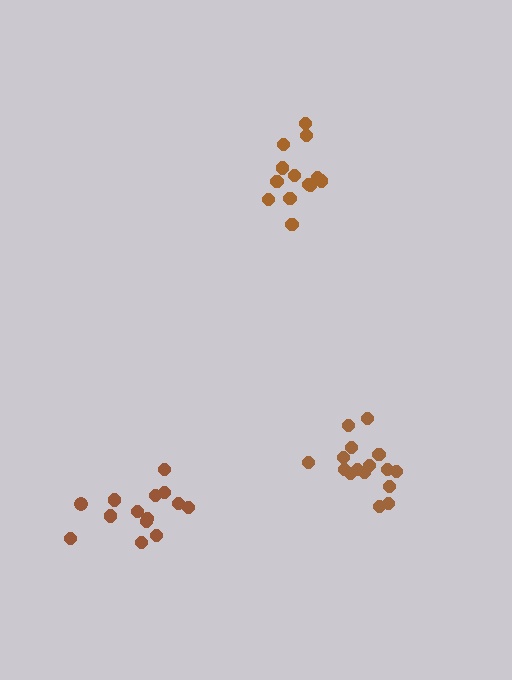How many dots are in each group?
Group 1: 13 dots, Group 2: 14 dots, Group 3: 16 dots (43 total).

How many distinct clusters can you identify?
There are 3 distinct clusters.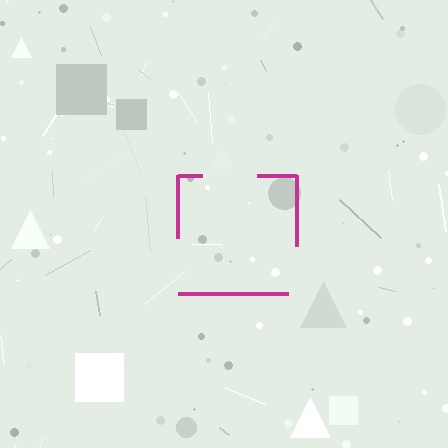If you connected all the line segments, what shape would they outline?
They would outline a square.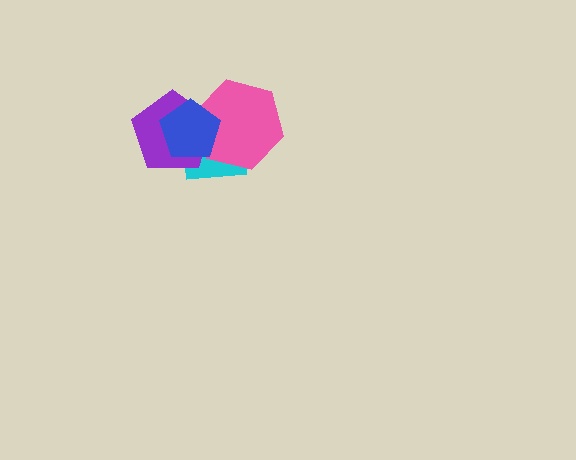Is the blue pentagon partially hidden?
No, no other shape covers it.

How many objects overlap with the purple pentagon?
3 objects overlap with the purple pentagon.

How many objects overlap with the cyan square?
3 objects overlap with the cyan square.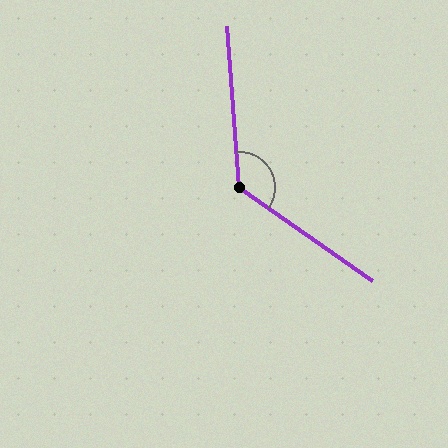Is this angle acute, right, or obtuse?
It is obtuse.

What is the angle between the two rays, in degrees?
Approximately 129 degrees.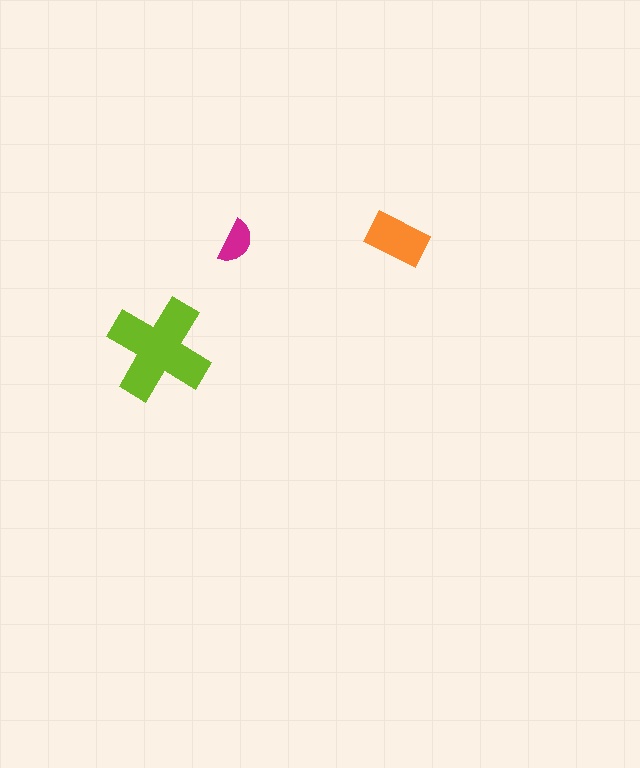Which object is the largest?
The lime cross.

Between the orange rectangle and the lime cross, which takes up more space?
The lime cross.